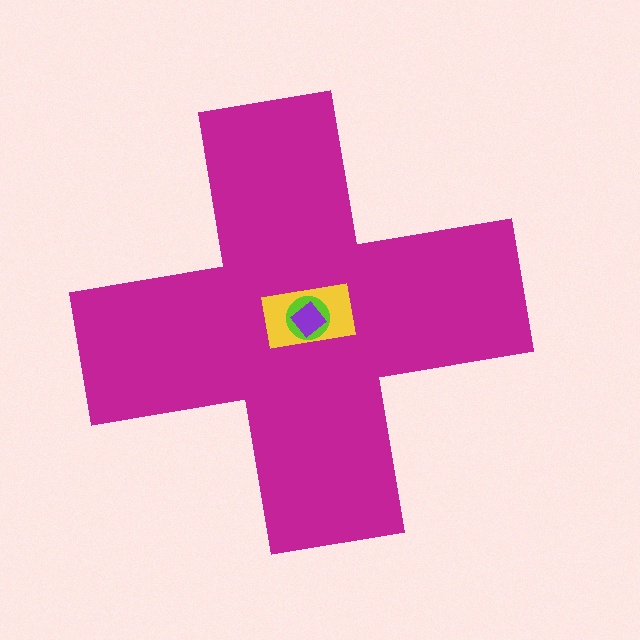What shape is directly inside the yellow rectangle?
The lime circle.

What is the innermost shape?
The purple diamond.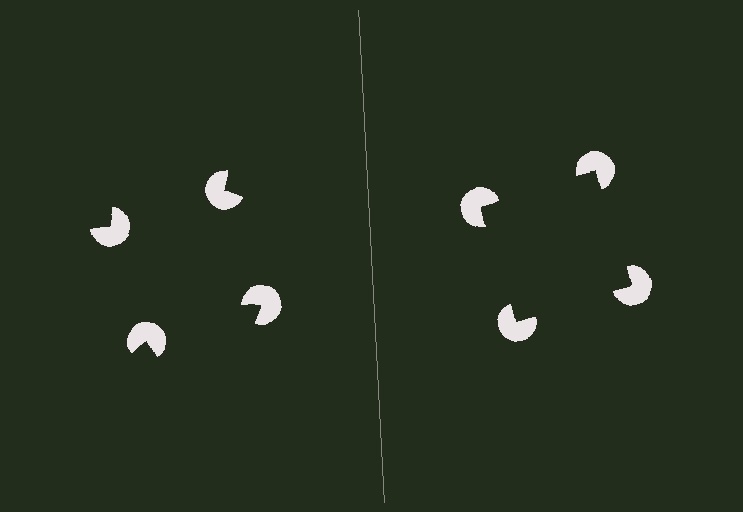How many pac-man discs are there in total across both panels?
8 — 4 on each side.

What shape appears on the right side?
An illusory square.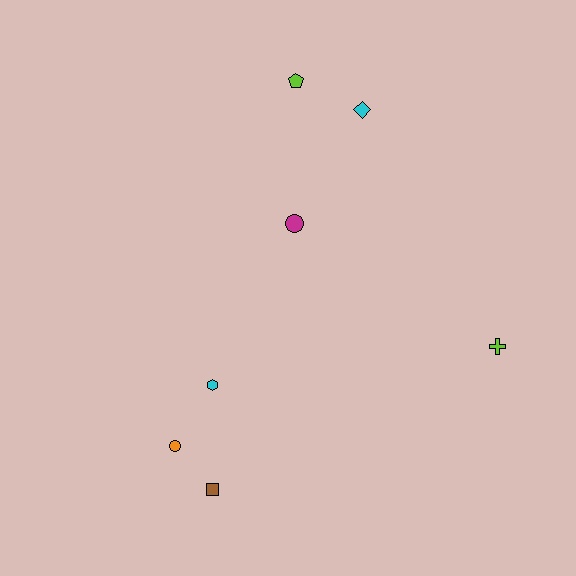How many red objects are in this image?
There are no red objects.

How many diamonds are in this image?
There is 1 diamond.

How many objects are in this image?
There are 7 objects.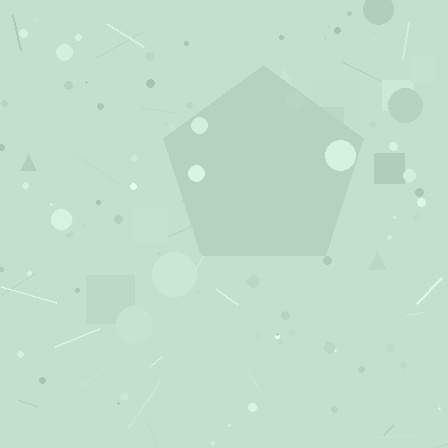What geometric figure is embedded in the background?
A pentagon is embedded in the background.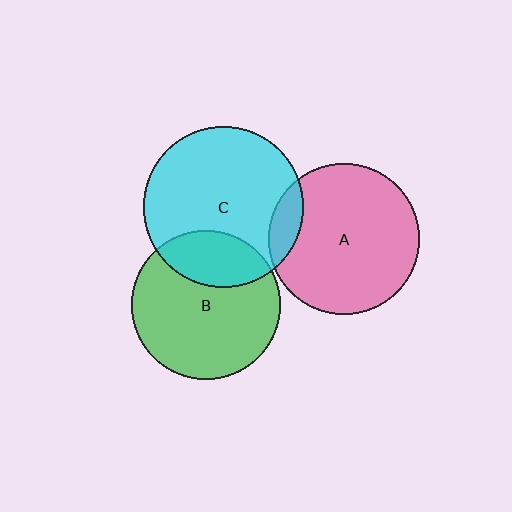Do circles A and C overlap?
Yes.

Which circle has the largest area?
Circle C (cyan).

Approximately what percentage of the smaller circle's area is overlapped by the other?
Approximately 10%.